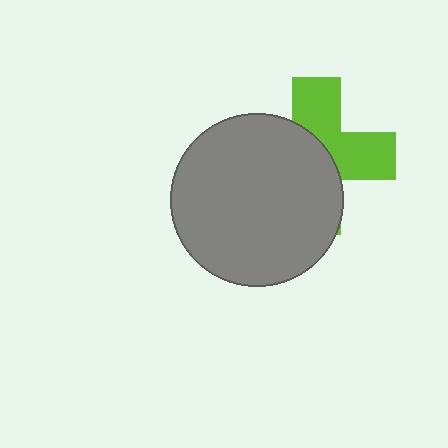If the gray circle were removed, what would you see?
You would see the complete lime cross.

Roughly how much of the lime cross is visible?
A small part of it is visible (roughly 44%).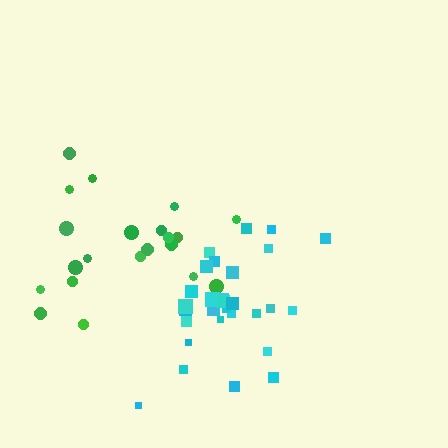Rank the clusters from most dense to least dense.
cyan, green.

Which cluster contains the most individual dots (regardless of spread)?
Cyan (31).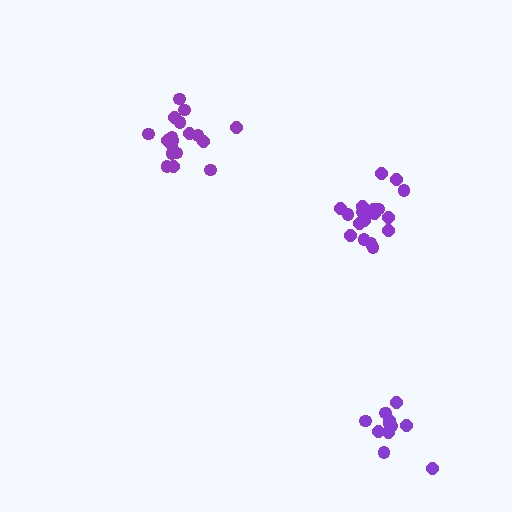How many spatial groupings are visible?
There are 3 spatial groupings.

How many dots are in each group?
Group 1: 18 dots, Group 2: 12 dots, Group 3: 18 dots (48 total).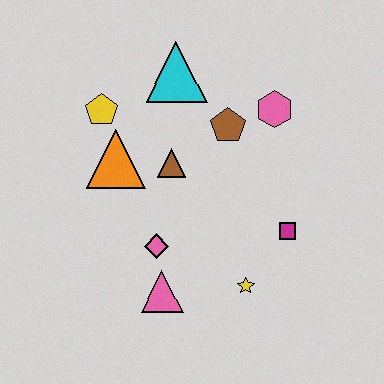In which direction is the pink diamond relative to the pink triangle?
The pink diamond is above the pink triangle.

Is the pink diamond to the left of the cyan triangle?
Yes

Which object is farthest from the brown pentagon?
The pink triangle is farthest from the brown pentagon.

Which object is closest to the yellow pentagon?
The orange triangle is closest to the yellow pentagon.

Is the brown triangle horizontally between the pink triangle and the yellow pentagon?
No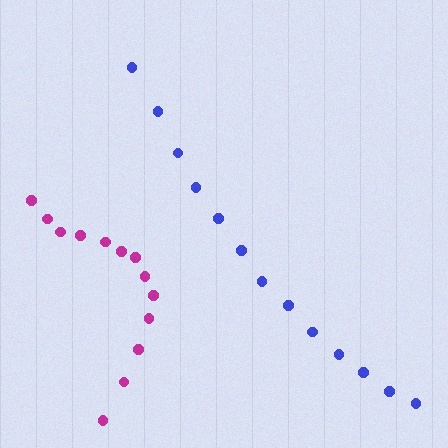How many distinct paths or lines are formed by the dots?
There are 2 distinct paths.